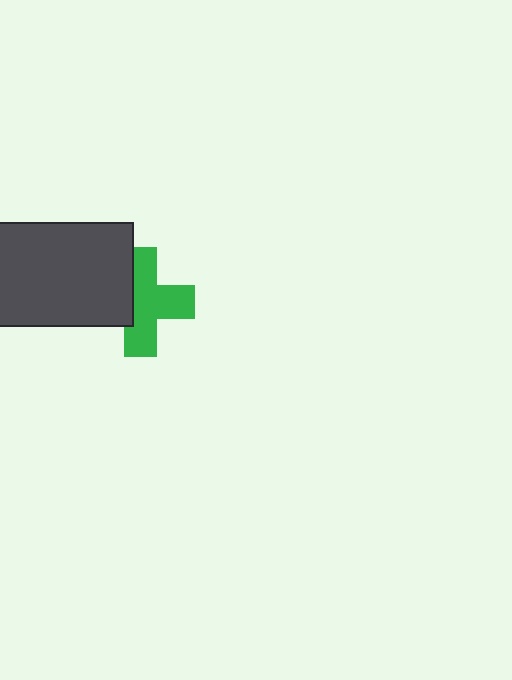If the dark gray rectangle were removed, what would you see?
You would see the complete green cross.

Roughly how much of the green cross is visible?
Most of it is visible (roughly 67%).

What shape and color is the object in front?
The object in front is a dark gray rectangle.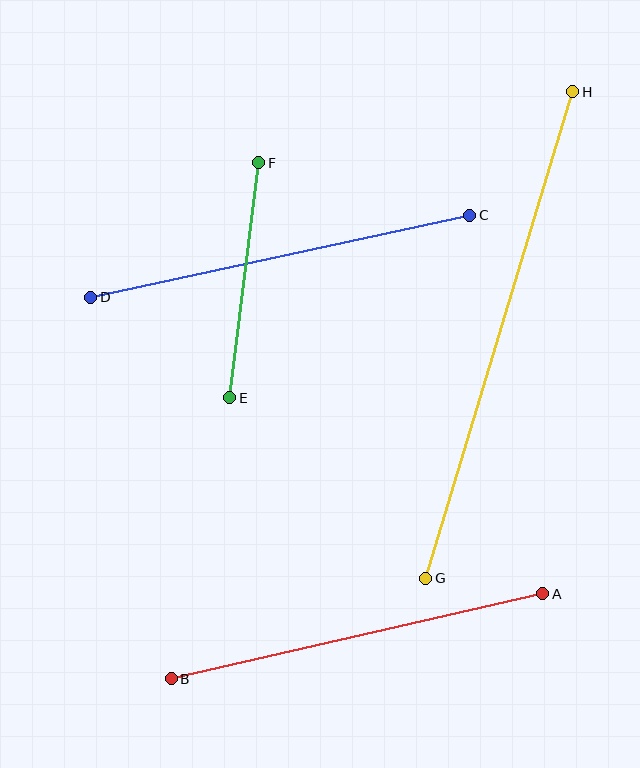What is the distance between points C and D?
The distance is approximately 388 pixels.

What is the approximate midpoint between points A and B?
The midpoint is at approximately (357, 636) pixels.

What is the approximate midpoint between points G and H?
The midpoint is at approximately (499, 335) pixels.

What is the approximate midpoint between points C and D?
The midpoint is at approximately (280, 256) pixels.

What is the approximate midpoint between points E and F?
The midpoint is at approximately (244, 280) pixels.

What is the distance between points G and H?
The distance is approximately 508 pixels.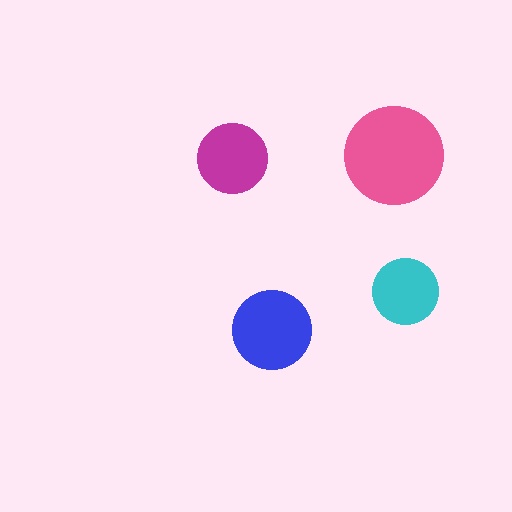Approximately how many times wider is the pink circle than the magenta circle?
About 1.5 times wider.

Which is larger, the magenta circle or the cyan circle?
The magenta one.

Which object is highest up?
The pink circle is topmost.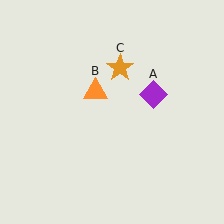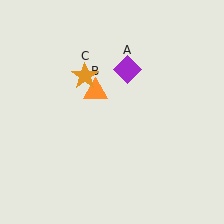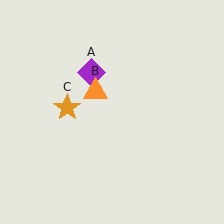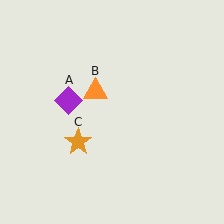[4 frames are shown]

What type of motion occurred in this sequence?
The purple diamond (object A), orange star (object C) rotated counterclockwise around the center of the scene.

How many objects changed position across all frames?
2 objects changed position: purple diamond (object A), orange star (object C).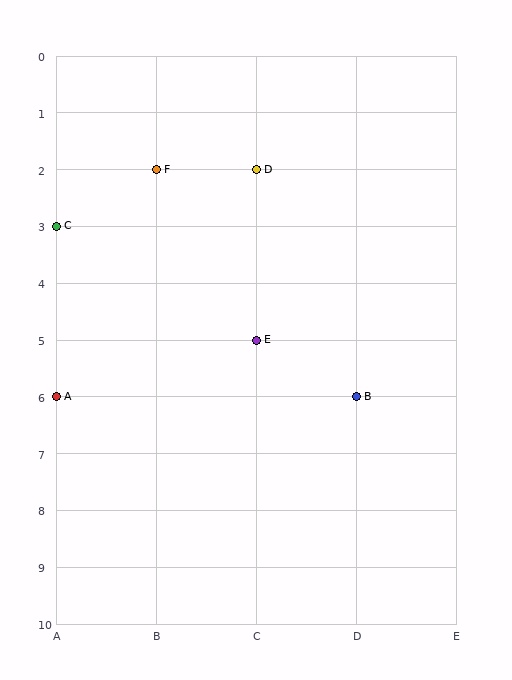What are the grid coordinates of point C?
Point C is at grid coordinates (A, 3).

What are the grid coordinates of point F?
Point F is at grid coordinates (B, 2).